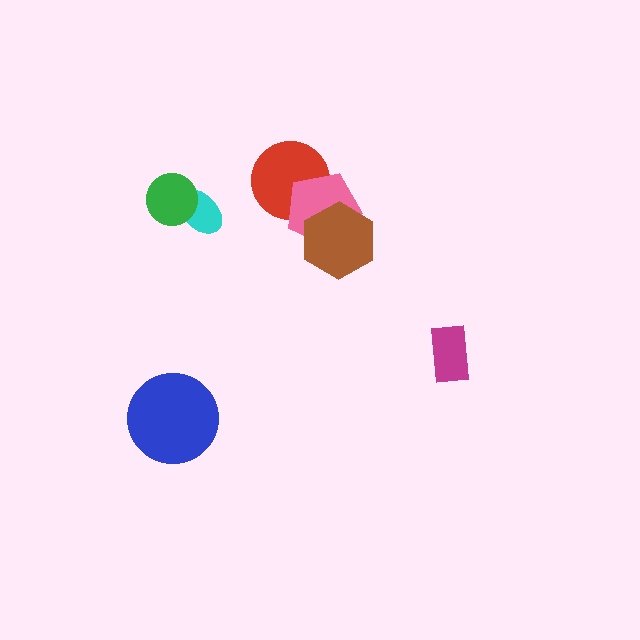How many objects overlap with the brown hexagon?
1 object overlaps with the brown hexagon.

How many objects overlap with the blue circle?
0 objects overlap with the blue circle.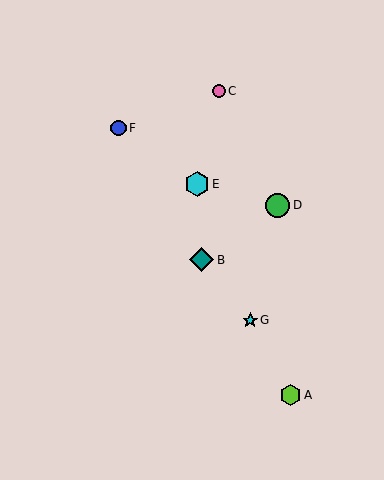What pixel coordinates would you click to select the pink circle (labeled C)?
Click at (219, 91) to select the pink circle C.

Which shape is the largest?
The green circle (labeled D) is the largest.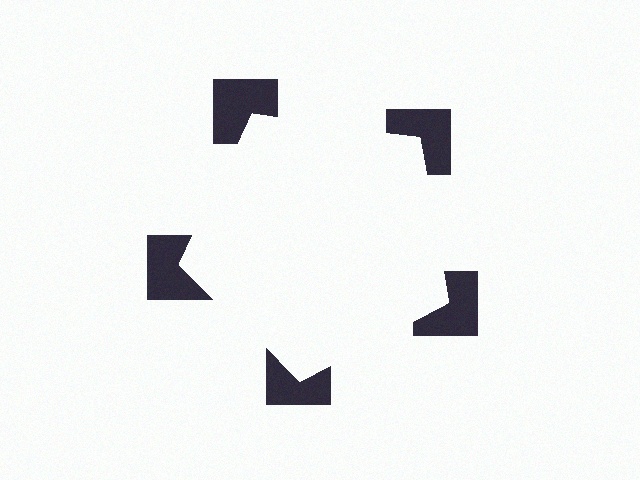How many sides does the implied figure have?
5 sides.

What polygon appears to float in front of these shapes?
An illusory pentagon — its edges are inferred from the aligned wedge cuts in the notched squares, not physically drawn.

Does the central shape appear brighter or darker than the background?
It typically appears slightly brighter than the background, even though no actual brightness change is drawn.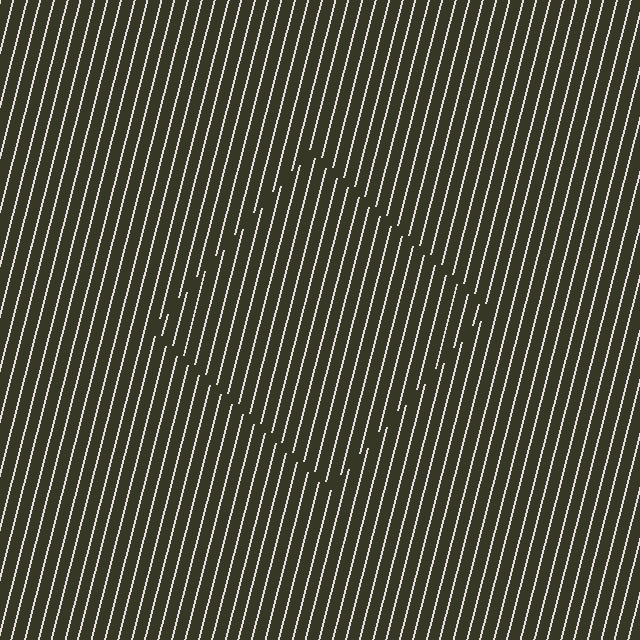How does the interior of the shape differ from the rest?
The interior of the shape contains the same grating, shifted by half a period — the contour is defined by the phase discontinuity where line-ends from the inner and outer gratings abut.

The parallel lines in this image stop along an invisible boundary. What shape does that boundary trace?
An illusory square. The interior of the shape contains the same grating, shifted by half a period — the contour is defined by the phase discontinuity where line-ends from the inner and outer gratings abut.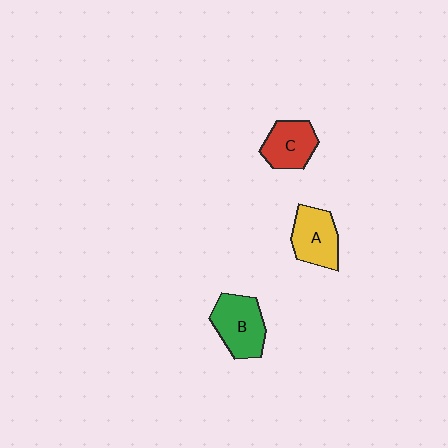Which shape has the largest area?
Shape B (green).